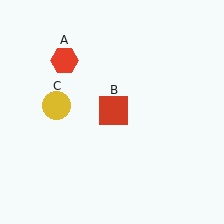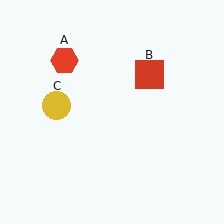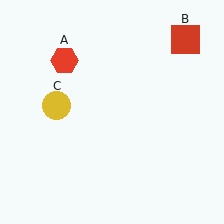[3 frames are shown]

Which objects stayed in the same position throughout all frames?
Red hexagon (object A) and yellow circle (object C) remained stationary.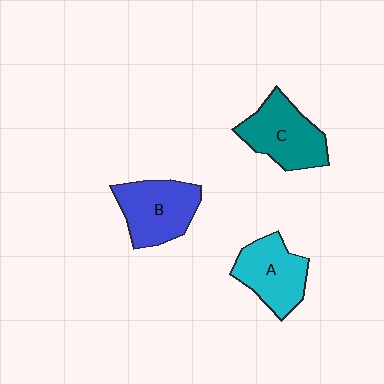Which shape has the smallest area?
Shape A (cyan).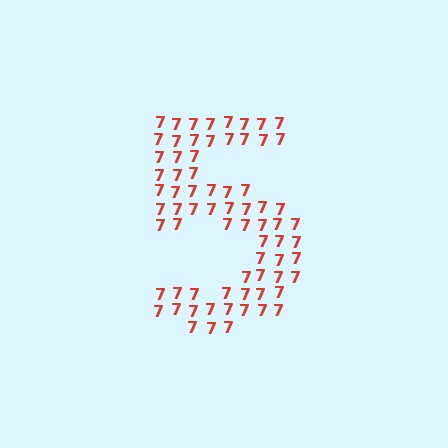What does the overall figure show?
The overall figure shows the digit 5.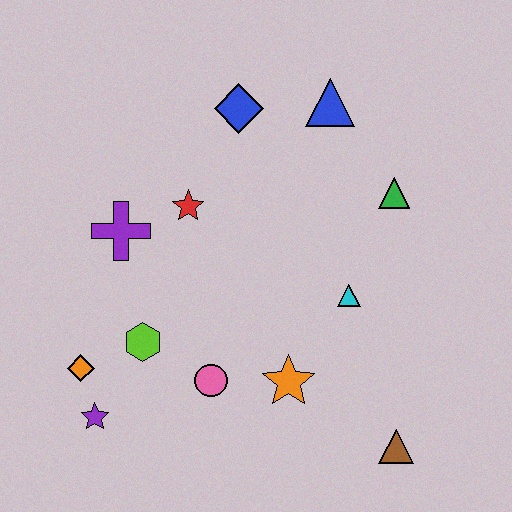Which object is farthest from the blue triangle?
The purple star is farthest from the blue triangle.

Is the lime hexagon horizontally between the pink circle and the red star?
No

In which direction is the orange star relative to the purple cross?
The orange star is to the right of the purple cross.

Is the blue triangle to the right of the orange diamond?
Yes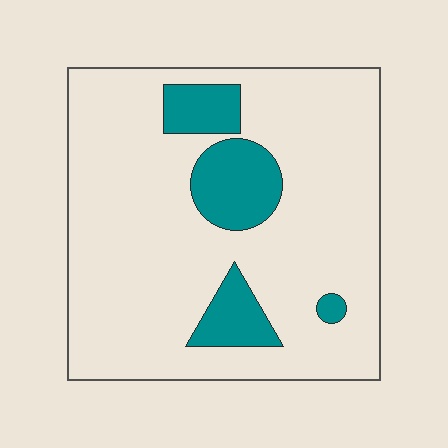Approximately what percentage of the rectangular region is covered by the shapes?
Approximately 15%.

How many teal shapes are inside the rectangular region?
4.